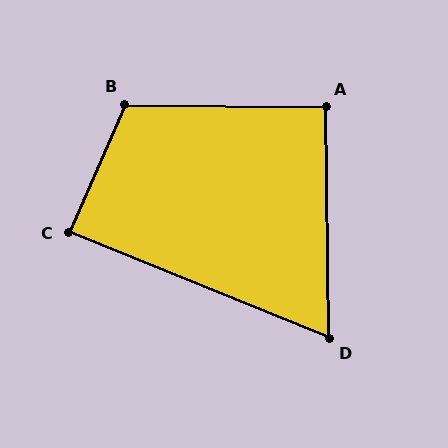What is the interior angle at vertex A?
Approximately 92 degrees (approximately right).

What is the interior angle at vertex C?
Approximately 88 degrees (approximately right).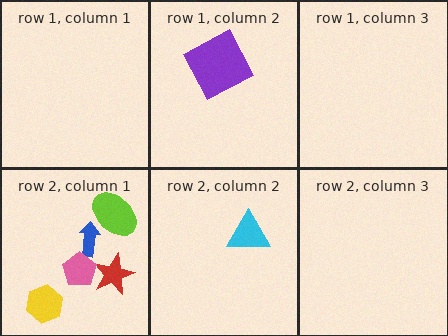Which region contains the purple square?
The row 1, column 2 region.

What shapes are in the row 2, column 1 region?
The yellow hexagon, the lime ellipse, the blue arrow, the red star, the pink pentagon.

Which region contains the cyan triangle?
The row 2, column 2 region.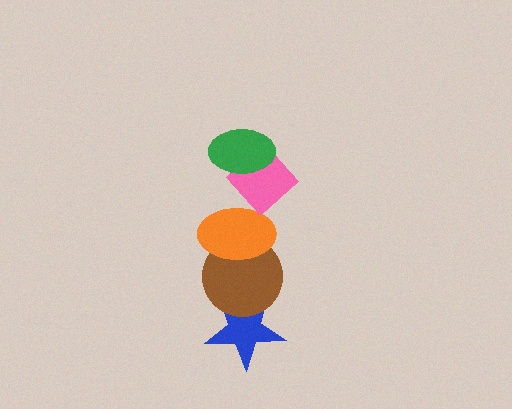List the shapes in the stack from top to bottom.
From top to bottom: the green ellipse, the pink diamond, the orange ellipse, the brown circle, the blue star.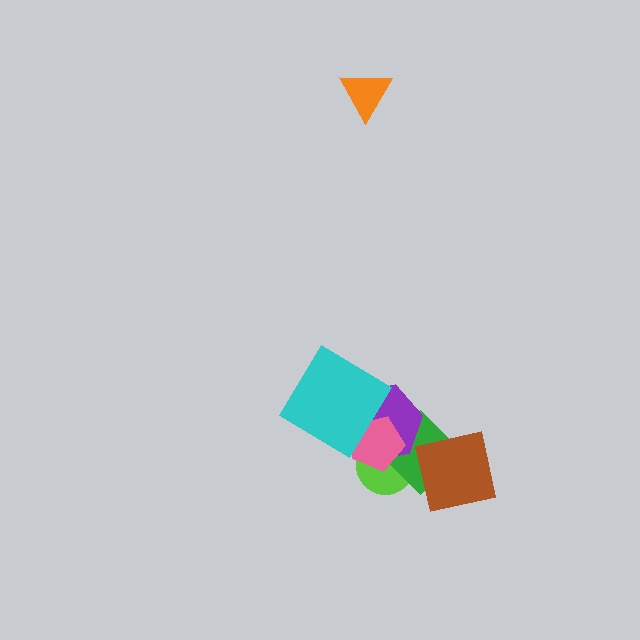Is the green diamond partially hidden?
Yes, it is partially covered by another shape.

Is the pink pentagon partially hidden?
Yes, it is partially covered by another shape.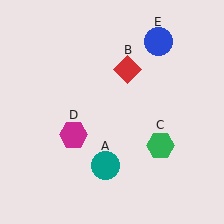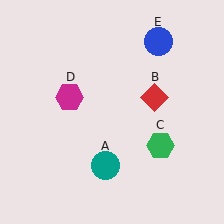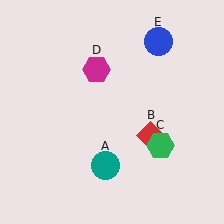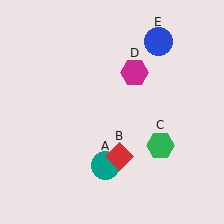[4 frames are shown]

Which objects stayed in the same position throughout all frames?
Teal circle (object A) and green hexagon (object C) and blue circle (object E) remained stationary.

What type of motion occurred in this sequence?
The red diamond (object B), magenta hexagon (object D) rotated clockwise around the center of the scene.